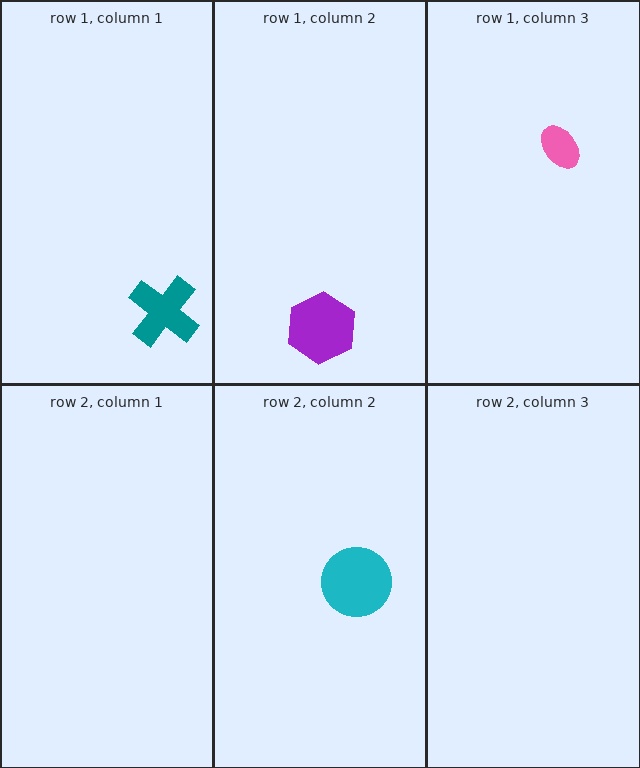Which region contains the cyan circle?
The row 2, column 2 region.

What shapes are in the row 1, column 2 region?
The purple hexagon.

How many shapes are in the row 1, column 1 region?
1.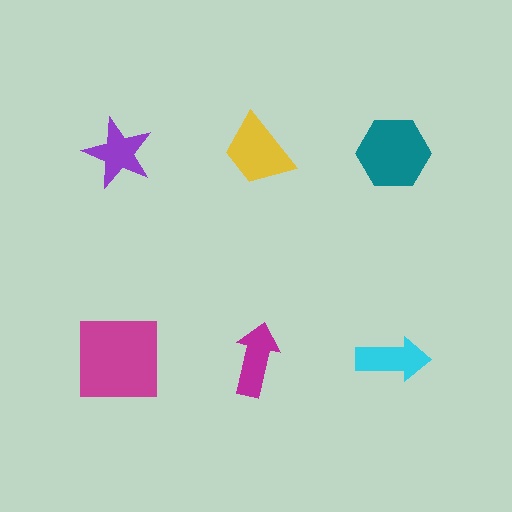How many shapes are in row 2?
3 shapes.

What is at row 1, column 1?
A purple star.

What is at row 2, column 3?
A cyan arrow.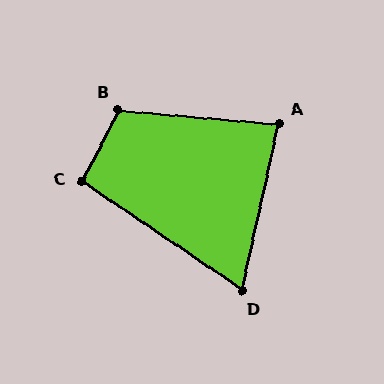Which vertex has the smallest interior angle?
D, at approximately 68 degrees.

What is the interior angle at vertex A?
Approximately 83 degrees (acute).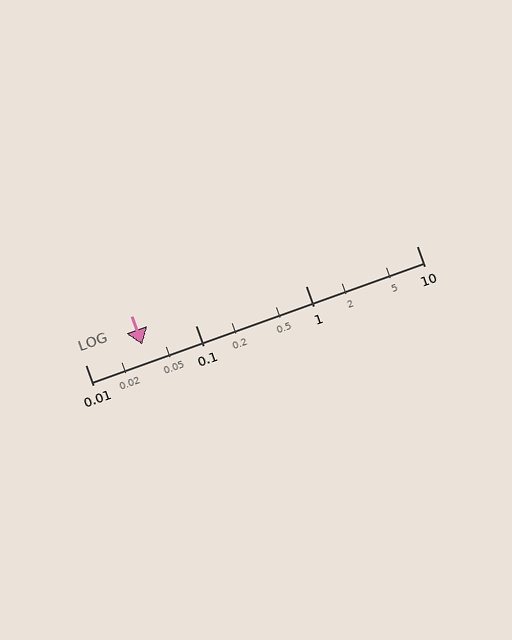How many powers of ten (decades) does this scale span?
The scale spans 3 decades, from 0.01 to 10.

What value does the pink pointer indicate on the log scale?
The pointer indicates approximately 0.033.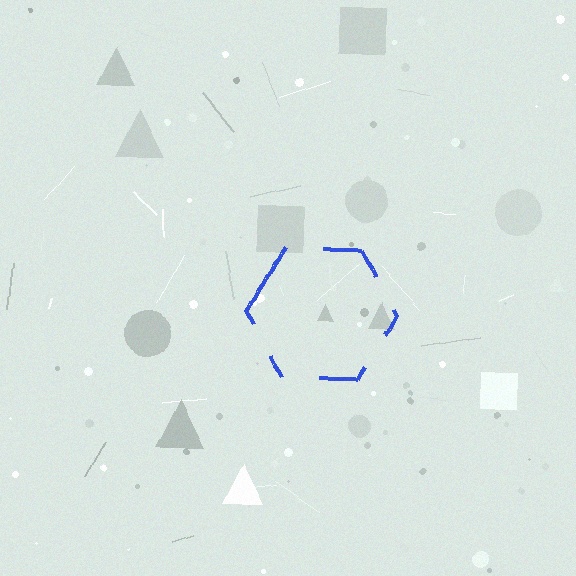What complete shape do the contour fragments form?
The contour fragments form a hexagon.